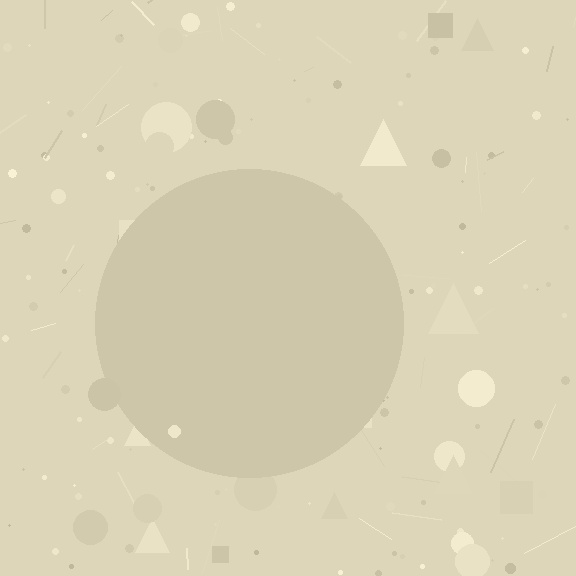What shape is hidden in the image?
A circle is hidden in the image.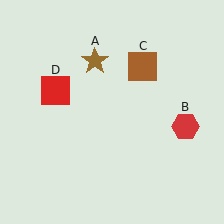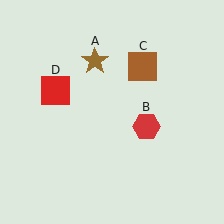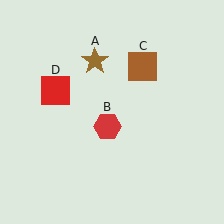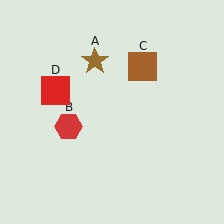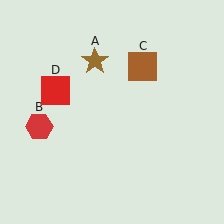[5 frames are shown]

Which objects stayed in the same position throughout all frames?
Brown star (object A) and brown square (object C) and red square (object D) remained stationary.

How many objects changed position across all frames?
1 object changed position: red hexagon (object B).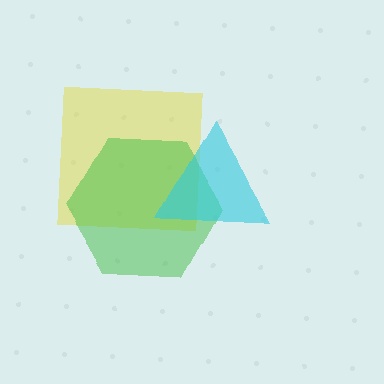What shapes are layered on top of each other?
The layered shapes are: a yellow square, a green hexagon, a cyan triangle.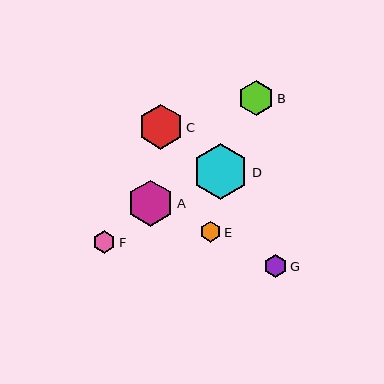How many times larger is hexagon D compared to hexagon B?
Hexagon D is approximately 1.5 times the size of hexagon B.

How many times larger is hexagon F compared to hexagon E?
Hexagon F is approximately 1.1 times the size of hexagon E.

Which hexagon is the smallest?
Hexagon E is the smallest with a size of approximately 20 pixels.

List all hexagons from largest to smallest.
From largest to smallest: D, A, C, B, G, F, E.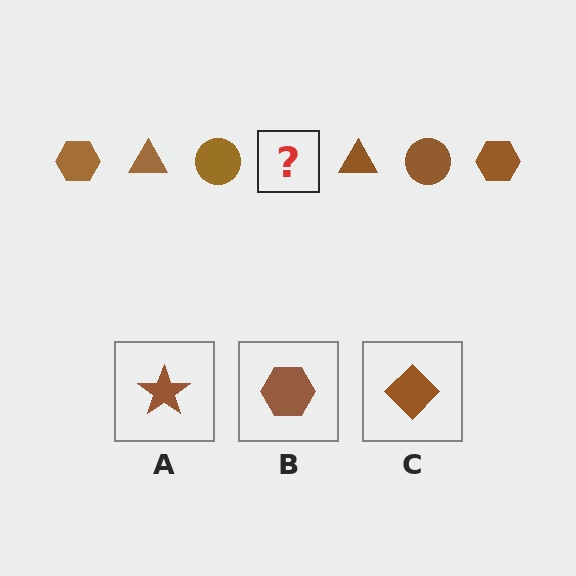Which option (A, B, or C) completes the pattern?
B.